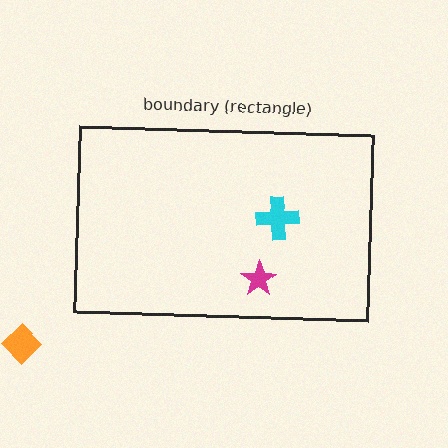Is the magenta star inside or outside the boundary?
Inside.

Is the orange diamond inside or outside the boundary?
Outside.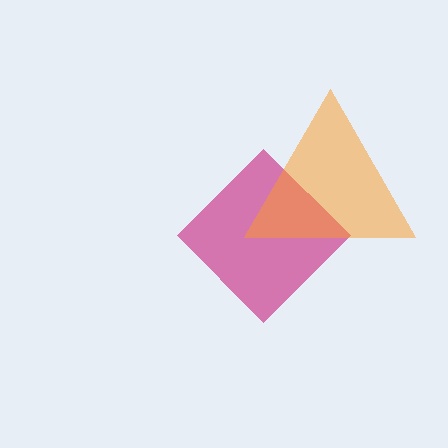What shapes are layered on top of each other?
The layered shapes are: a magenta diamond, an orange triangle.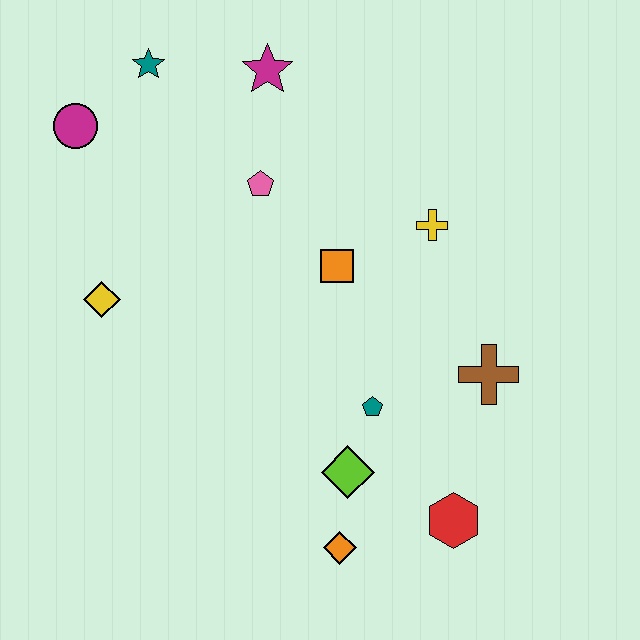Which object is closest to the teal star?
The magenta circle is closest to the teal star.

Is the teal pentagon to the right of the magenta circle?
Yes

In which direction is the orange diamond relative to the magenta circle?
The orange diamond is below the magenta circle.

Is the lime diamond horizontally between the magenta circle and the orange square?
No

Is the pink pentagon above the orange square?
Yes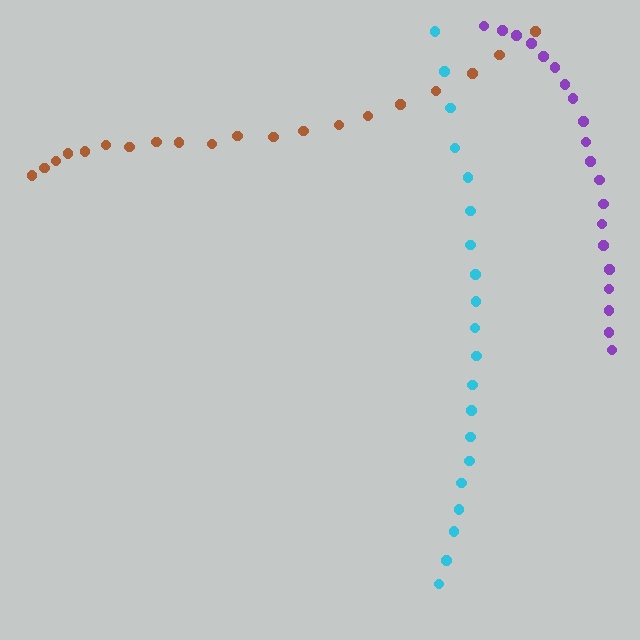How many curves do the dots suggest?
There are 3 distinct paths.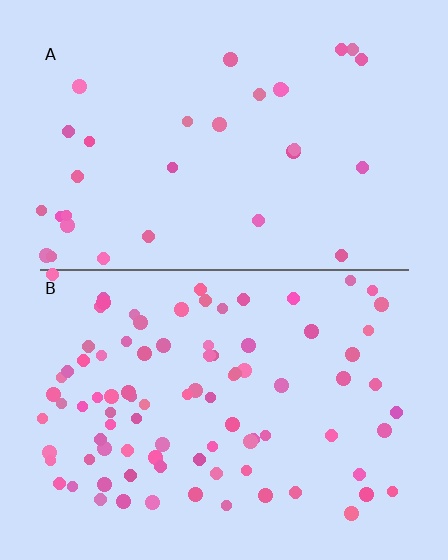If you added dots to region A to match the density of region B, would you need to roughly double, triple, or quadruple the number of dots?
Approximately triple.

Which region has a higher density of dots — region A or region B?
B (the bottom).